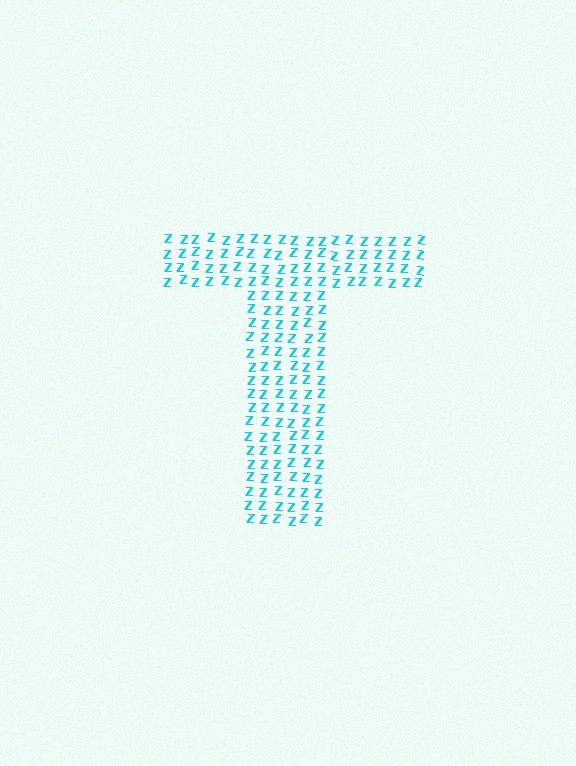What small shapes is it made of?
It is made of small letter Z's.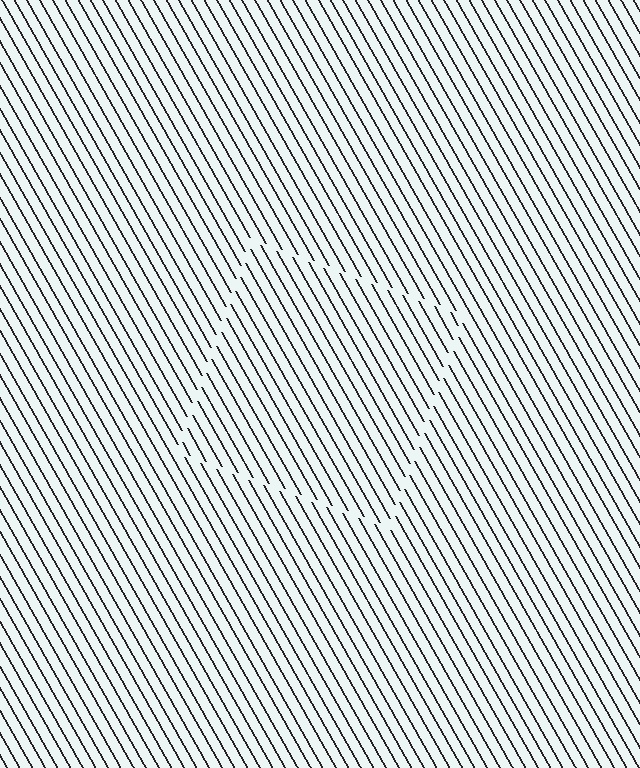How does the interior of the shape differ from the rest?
The interior of the shape contains the same grating, shifted by half a period — the contour is defined by the phase discontinuity where line-ends from the inner and outer gratings abut.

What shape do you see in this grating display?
An illusory square. The interior of the shape contains the same grating, shifted by half a period — the contour is defined by the phase discontinuity where line-ends from the inner and outer gratings abut.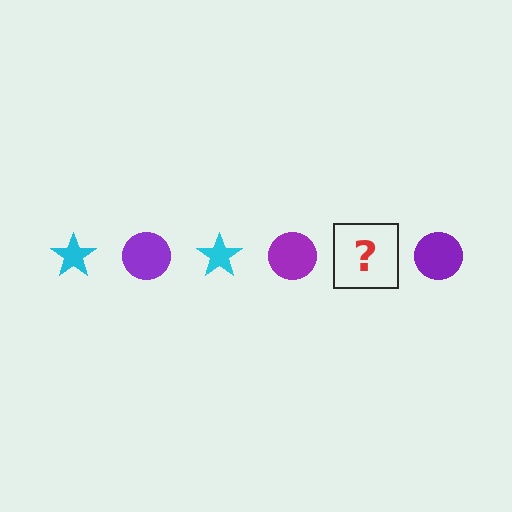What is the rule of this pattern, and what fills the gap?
The rule is that the pattern alternates between cyan star and purple circle. The gap should be filled with a cyan star.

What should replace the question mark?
The question mark should be replaced with a cyan star.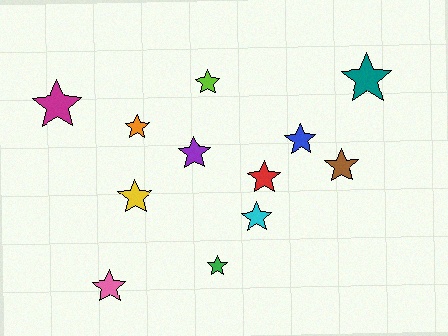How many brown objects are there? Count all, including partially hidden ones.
There is 1 brown object.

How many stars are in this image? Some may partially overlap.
There are 12 stars.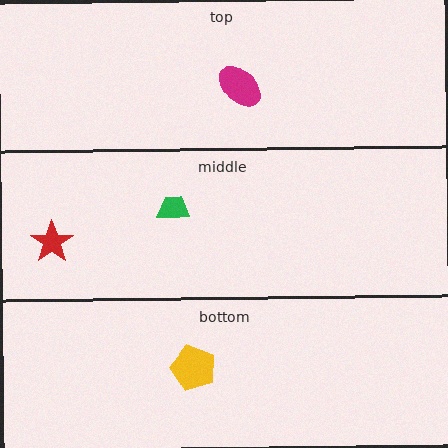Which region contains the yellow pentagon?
The bottom region.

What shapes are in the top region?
The magenta ellipse.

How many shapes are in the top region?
1.